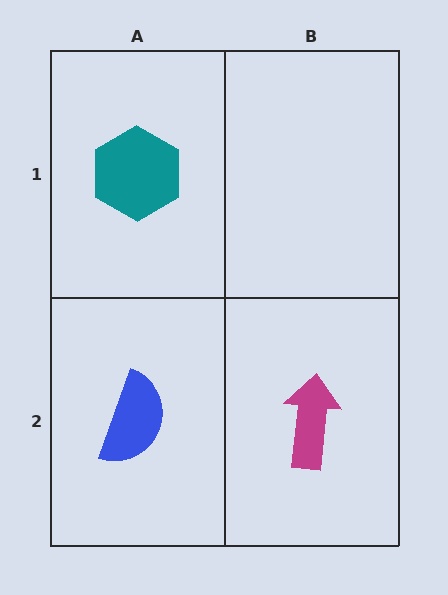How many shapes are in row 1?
1 shape.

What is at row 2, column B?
A magenta arrow.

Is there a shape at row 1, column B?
No, that cell is empty.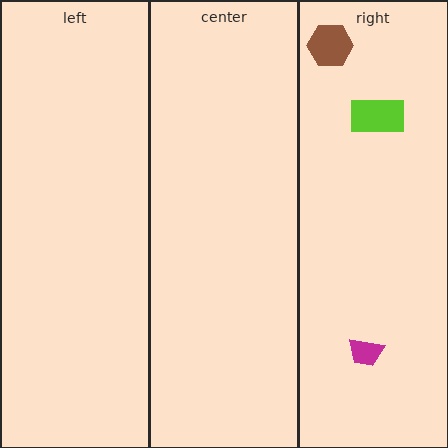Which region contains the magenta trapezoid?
The right region.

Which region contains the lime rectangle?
The right region.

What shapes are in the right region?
The lime rectangle, the magenta trapezoid, the brown hexagon.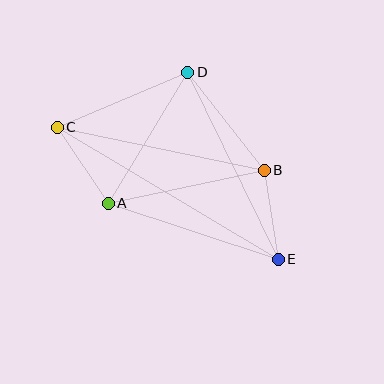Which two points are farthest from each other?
Points C and E are farthest from each other.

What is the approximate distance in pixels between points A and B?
The distance between A and B is approximately 160 pixels.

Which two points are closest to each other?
Points B and E are closest to each other.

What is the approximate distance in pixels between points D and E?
The distance between D and E is approximately 208 pixels.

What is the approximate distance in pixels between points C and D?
The distance between C and D is approximately 141 pixels.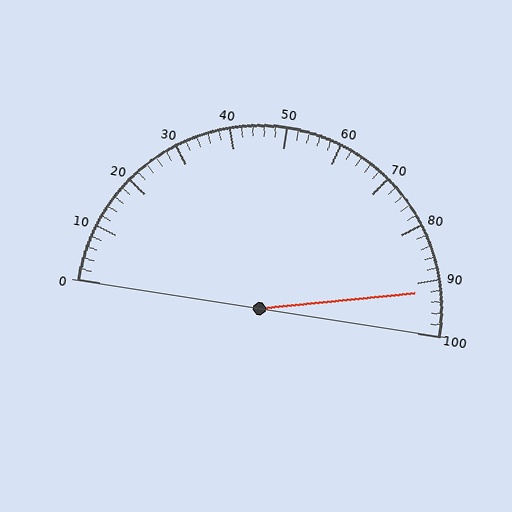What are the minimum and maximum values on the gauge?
The gauge ranges from 0 to 100.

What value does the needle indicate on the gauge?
The needle indicates approximately 92.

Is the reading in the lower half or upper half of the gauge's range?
The reading is in the upper half of the range (0 to 100).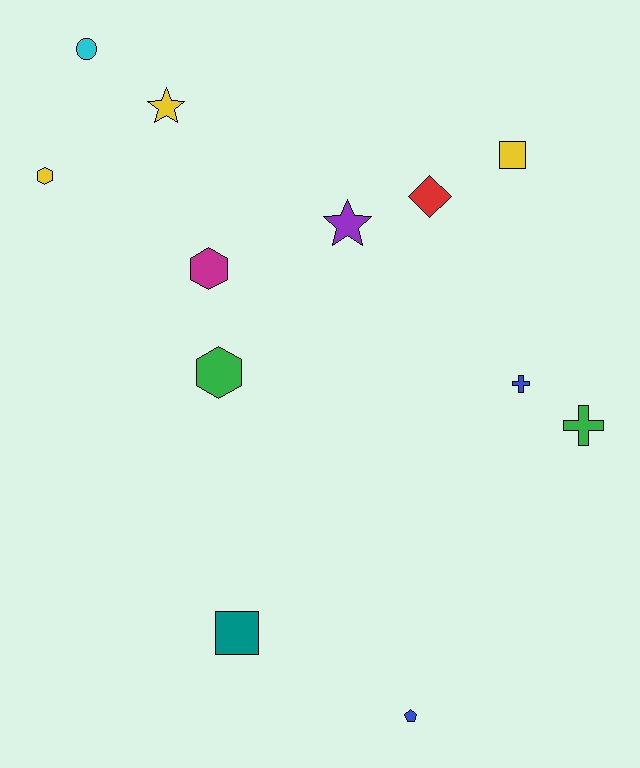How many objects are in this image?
There are 12 objects.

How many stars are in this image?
There are 2 stars.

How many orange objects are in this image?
There are no orange objects.